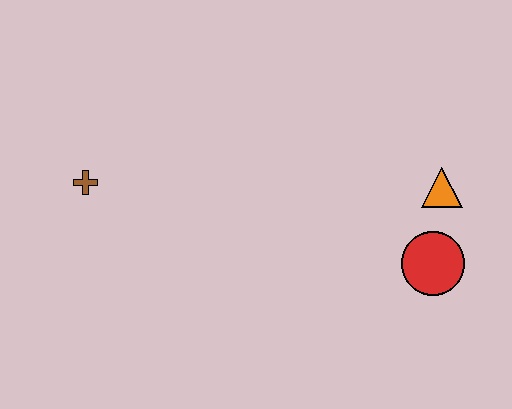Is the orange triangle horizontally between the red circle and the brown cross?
No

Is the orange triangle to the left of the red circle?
No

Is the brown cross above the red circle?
Yes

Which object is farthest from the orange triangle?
The brown cross is farthest from the orange triangle.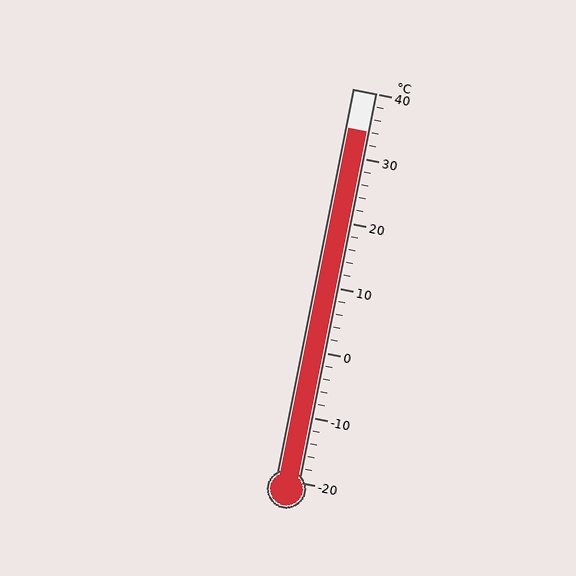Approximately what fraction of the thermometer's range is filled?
The thermometer is filled to approximately 90% of its range.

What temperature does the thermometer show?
The thermometer shows approximately 34°C.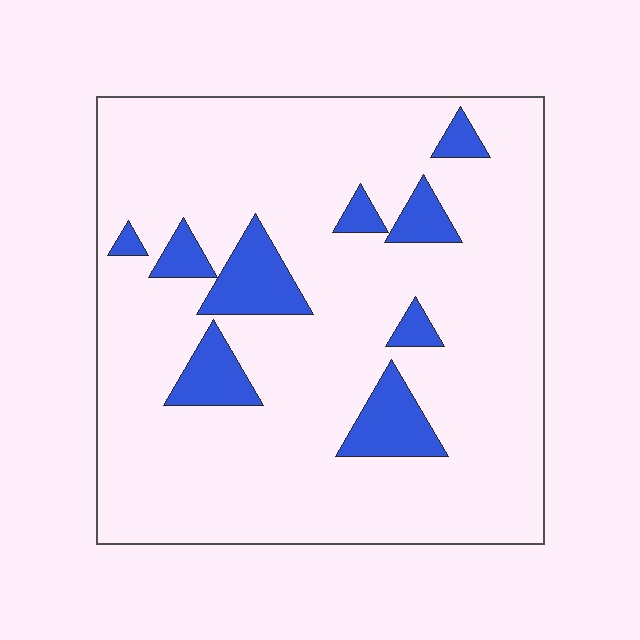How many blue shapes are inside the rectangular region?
9.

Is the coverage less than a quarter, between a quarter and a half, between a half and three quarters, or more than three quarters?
Less than a quarter.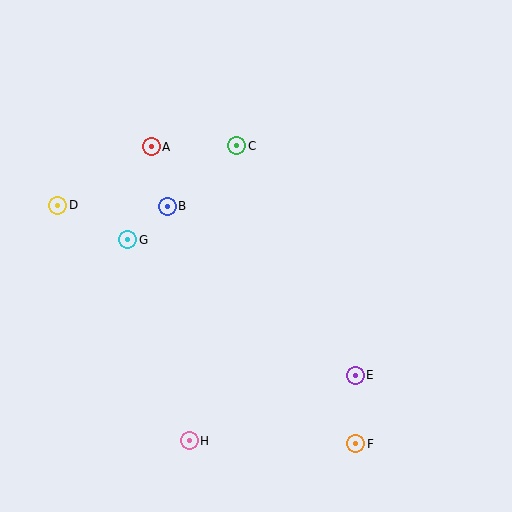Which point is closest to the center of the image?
Point B at (167, 206) is closest to the center.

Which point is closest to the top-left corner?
Point A is closest to the top-left corner.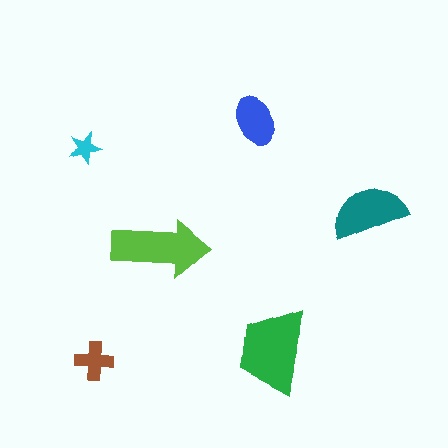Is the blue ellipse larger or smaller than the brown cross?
Larger.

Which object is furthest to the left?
The cyan star is leftmost.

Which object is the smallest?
The cyan star.